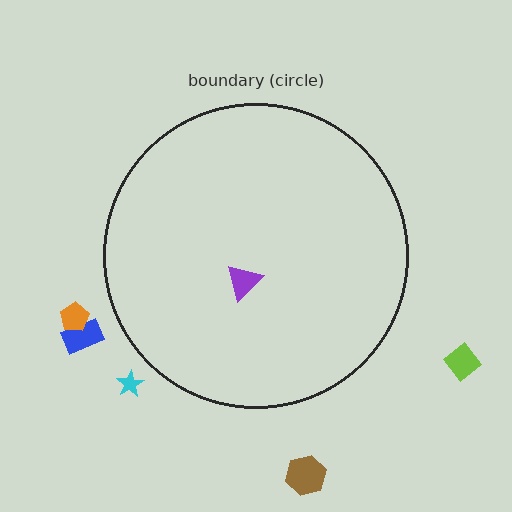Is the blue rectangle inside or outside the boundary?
Outside.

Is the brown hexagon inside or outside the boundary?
Outside.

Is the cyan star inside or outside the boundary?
Outside.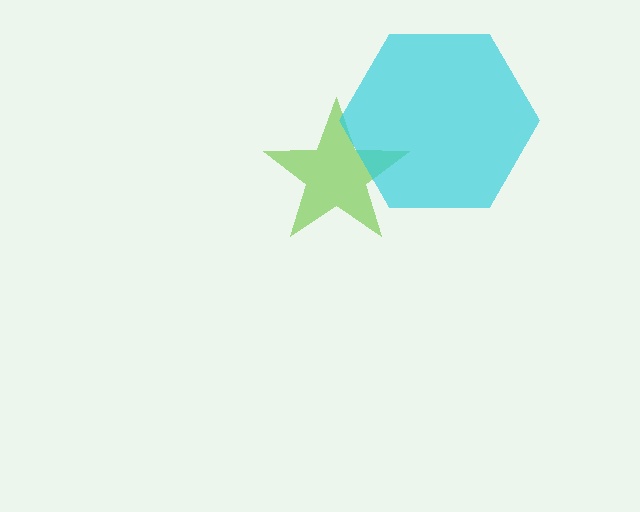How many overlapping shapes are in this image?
There are 2 overlapping shapes in the image.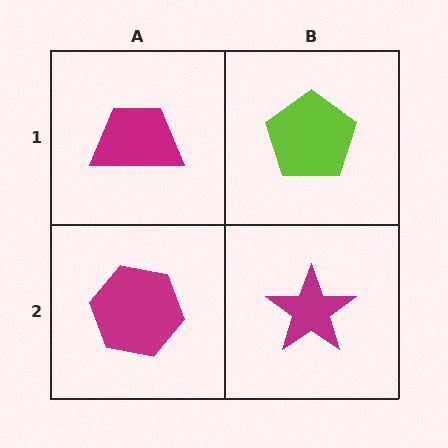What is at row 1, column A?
A magenta trapezoid.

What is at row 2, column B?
A magenta star.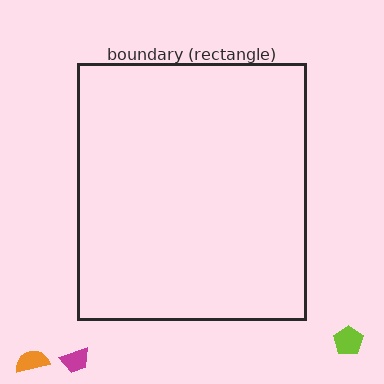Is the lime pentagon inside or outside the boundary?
Outside.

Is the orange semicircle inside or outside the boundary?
Outside.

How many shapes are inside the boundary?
0 inside, 3 outside.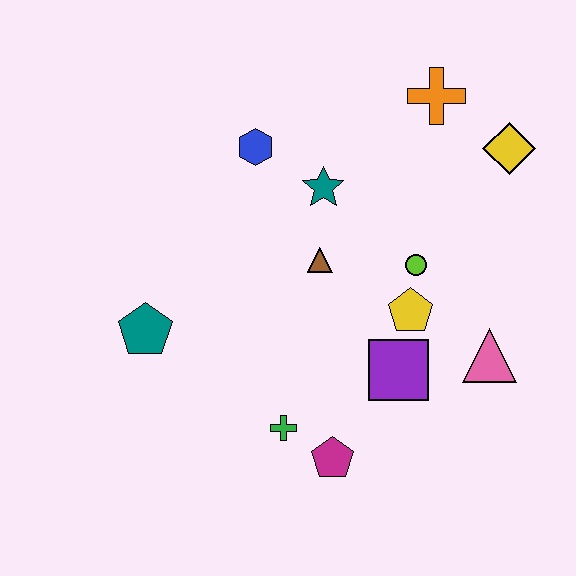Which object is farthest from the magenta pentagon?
The orange cross is farthest from the magenta pentagon.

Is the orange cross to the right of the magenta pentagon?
Yes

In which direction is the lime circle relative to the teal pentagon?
The lime circle is to the right of the teal pentagon.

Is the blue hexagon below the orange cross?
Yes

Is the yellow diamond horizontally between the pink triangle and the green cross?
No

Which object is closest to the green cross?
The magenta pentagon is closest to the green cross.